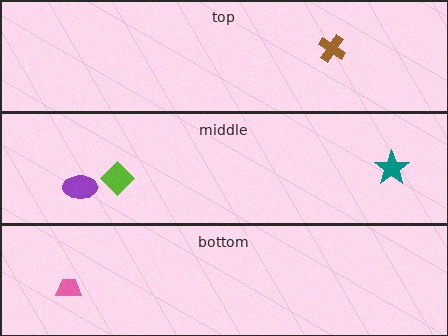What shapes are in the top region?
The brown cross.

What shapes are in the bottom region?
The pink trapezoid.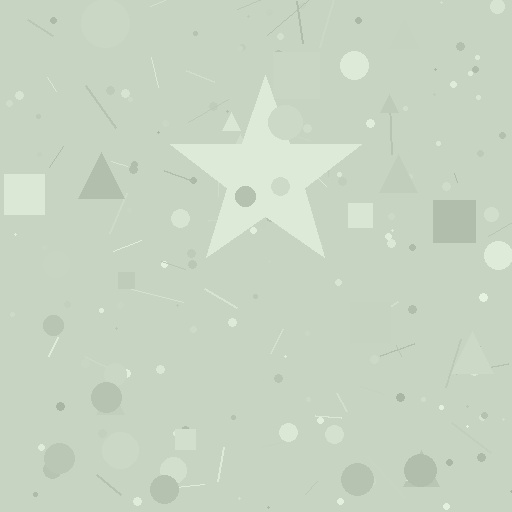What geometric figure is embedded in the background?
A star is embedded in the background.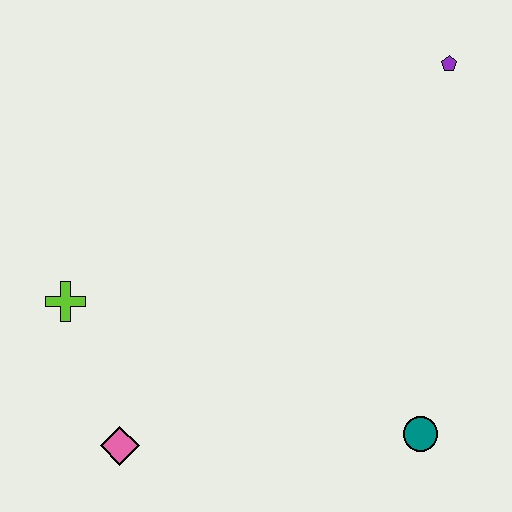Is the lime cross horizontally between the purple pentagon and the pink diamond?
No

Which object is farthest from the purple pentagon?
The pink diamond is farthest from the purple pentagon.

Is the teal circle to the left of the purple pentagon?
Yes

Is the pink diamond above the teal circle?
No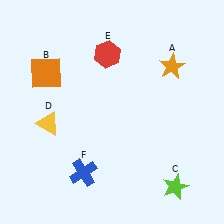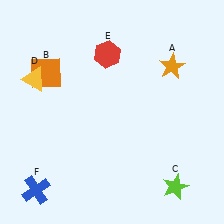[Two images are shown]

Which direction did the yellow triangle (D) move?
The yellow triangle (D) moved up.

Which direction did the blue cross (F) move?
The blue cross (F) moved left.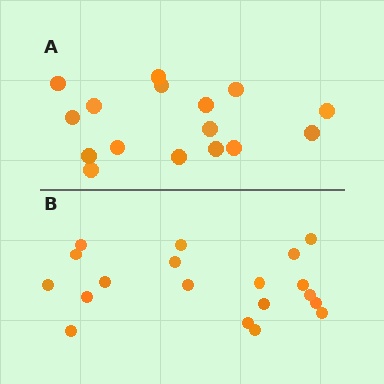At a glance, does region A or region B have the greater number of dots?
Region B (the bottom region) has more dots.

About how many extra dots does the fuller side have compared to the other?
Region B has just a few more — roughly 2 or 3 more dots than region A.